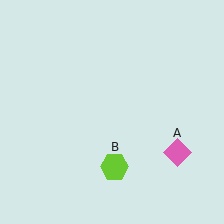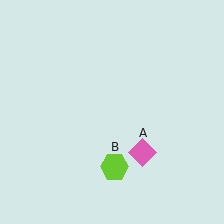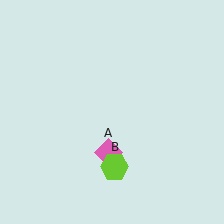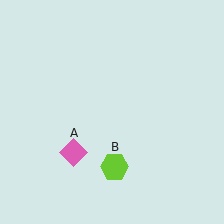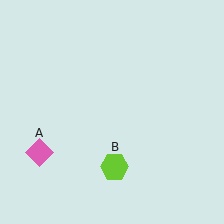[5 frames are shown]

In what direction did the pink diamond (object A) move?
The pink diamond (object A) moved left.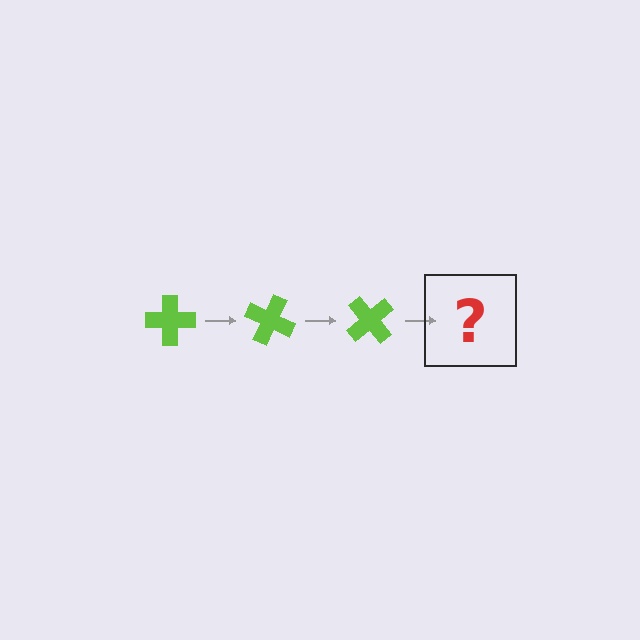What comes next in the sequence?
The next element should be a lime cross rotated 75 degrees.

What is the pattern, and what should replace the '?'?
The pattern is that the cross rotates 25 degrees each step. The '?' should be a lime cross rotated 75 degrees.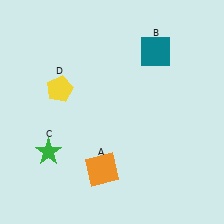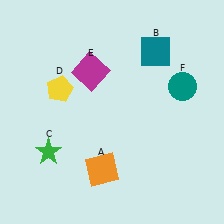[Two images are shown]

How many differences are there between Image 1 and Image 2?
There are 2 differences between the two images.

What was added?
A magenta square (E), a teal circle (F) were added in Image 2.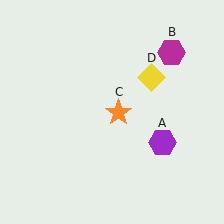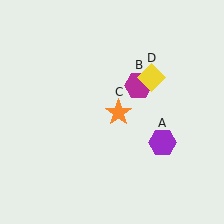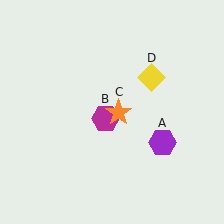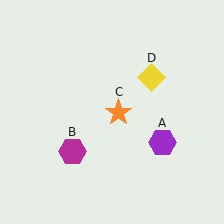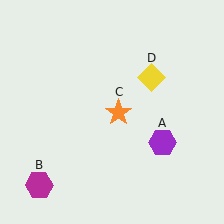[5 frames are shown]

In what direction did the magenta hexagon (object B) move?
The magenta hexagon (object B) moved down and to the left.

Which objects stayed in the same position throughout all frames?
Purple hexagon (object A) and orange star (object C) and yellow diamond (object D) remained stationary.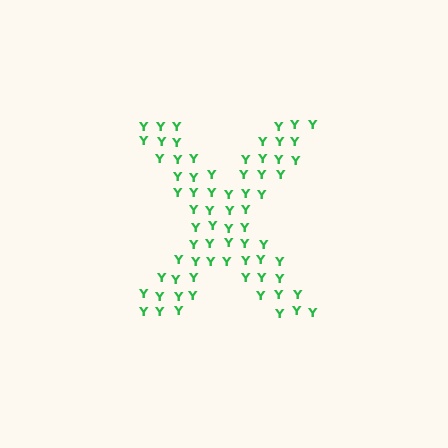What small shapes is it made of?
It is made of small letter Y's.